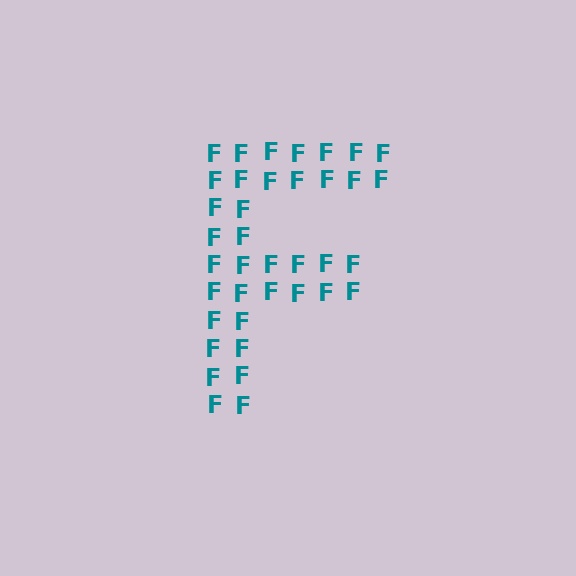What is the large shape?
The large shape is the letter F.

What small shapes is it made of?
It is made of small letter F's.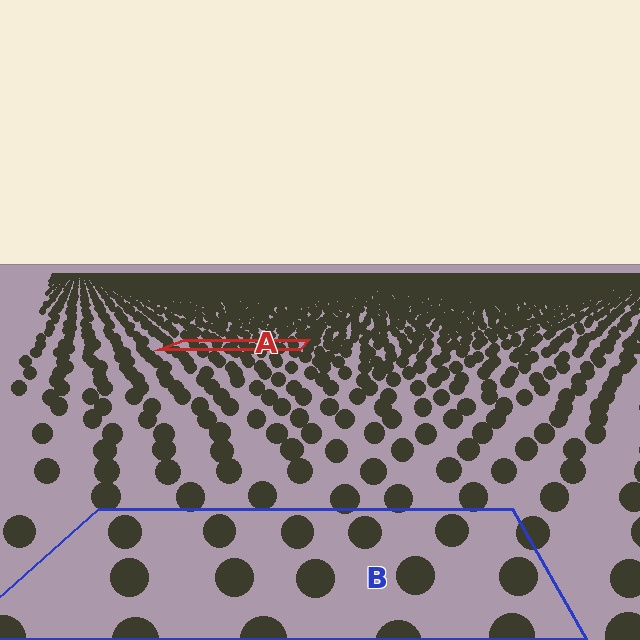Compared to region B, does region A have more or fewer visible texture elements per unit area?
Region A has more texture elements per unit area — they are packed more densely because it is farther away.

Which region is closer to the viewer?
Region B is closer. The texture elements there are larger and more spread out.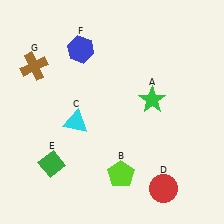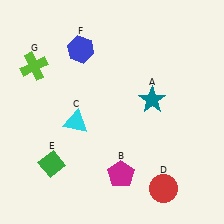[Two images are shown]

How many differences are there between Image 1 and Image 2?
There are 3 differences between the two images.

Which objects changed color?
A changed from green to teal. B changed from lime to magenta. G changed from brown to lime.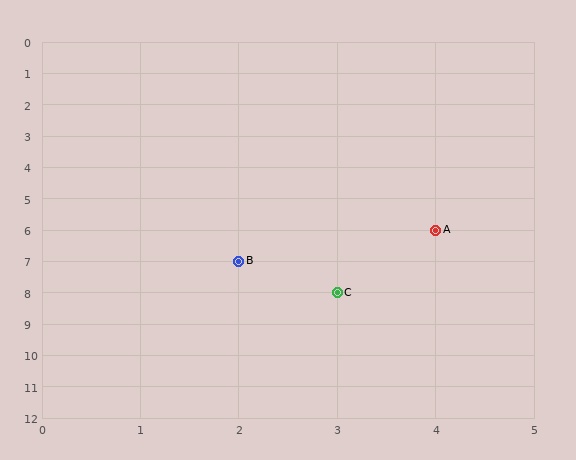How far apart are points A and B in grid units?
Points A and B are 2 columns and 1 row apart (about 2.2 grid units diagonally).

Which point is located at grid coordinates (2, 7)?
Point B is at (2, 7).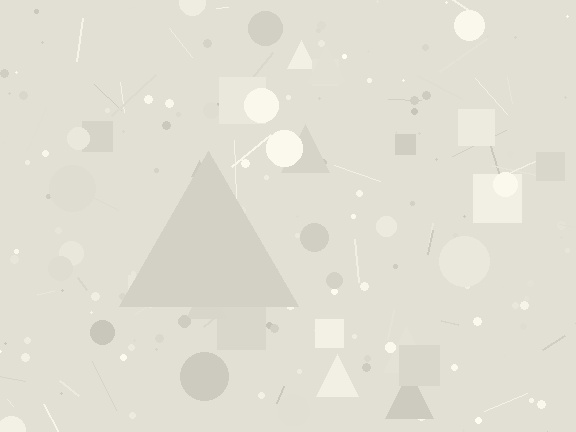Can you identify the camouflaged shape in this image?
The camouflaged shape is a triangle.